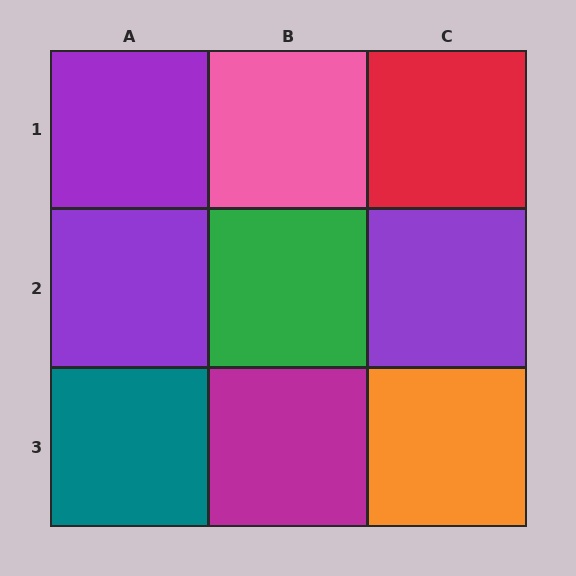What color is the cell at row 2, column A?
Purple.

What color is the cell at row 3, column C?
Orange.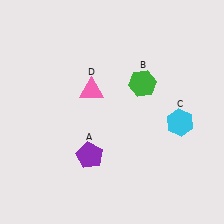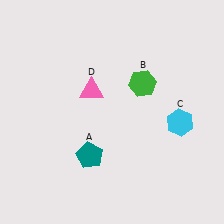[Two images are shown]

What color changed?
The pentagon (A) changed from purple in Image 1 to teal in Image 2.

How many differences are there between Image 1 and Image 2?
There is 1 difference between the two images.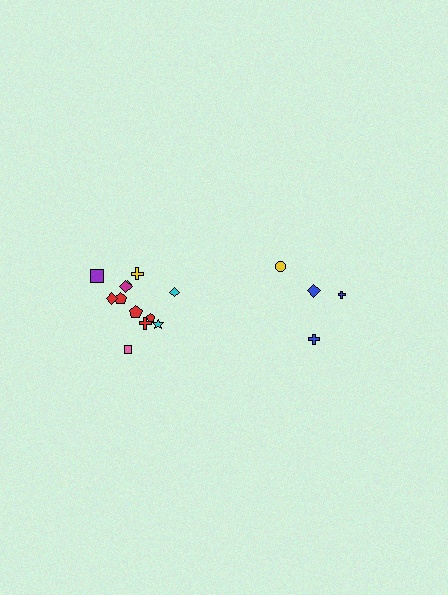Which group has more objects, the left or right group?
The left group.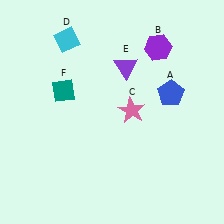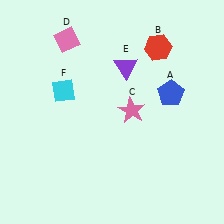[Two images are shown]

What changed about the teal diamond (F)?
In Image 1, F is teal. In Image 2, it changed to cyan.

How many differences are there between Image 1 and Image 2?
There are 3 differences between the two images.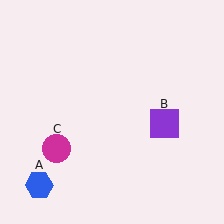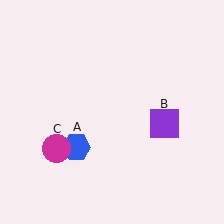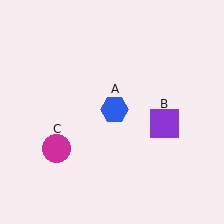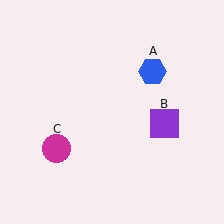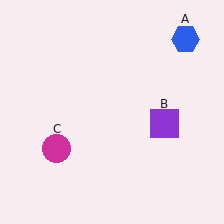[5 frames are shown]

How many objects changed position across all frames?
1 object changed position: blue hexagon (object A).